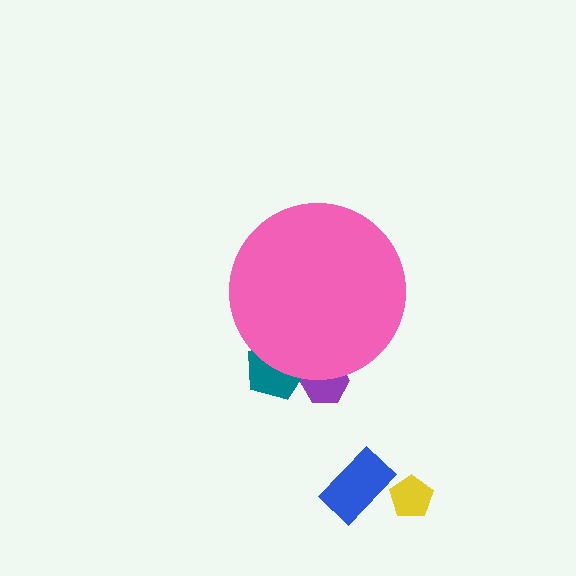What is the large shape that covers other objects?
A pink circle.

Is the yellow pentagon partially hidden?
No, the yellow pentagon is fully visible.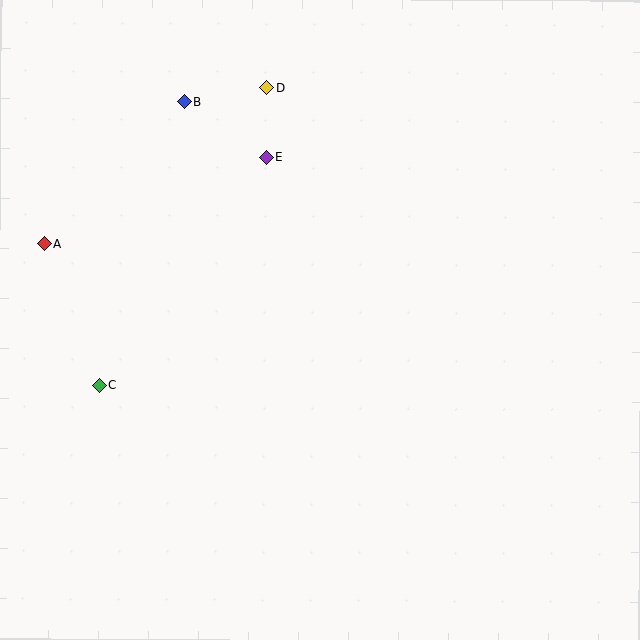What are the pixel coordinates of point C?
Point C is at (99, 385).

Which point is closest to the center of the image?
Point E at (266, 157) is closest to the center.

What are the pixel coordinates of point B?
Point B is at (185, 102).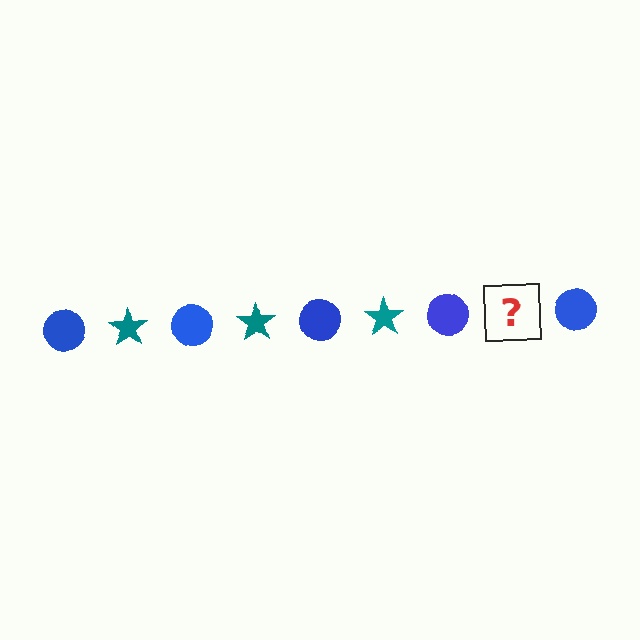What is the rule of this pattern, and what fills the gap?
The rule is that the pattern alternates between blue circle and teal star. The gap should be filled with a teal star.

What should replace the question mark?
The question mark should be replaced with a teal star.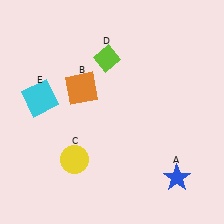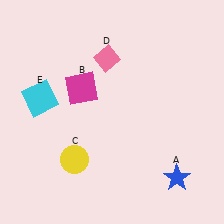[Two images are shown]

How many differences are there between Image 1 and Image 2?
There are 2 differences between the two images.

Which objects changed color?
B changed from orange to magenta. D changed from lime to pink.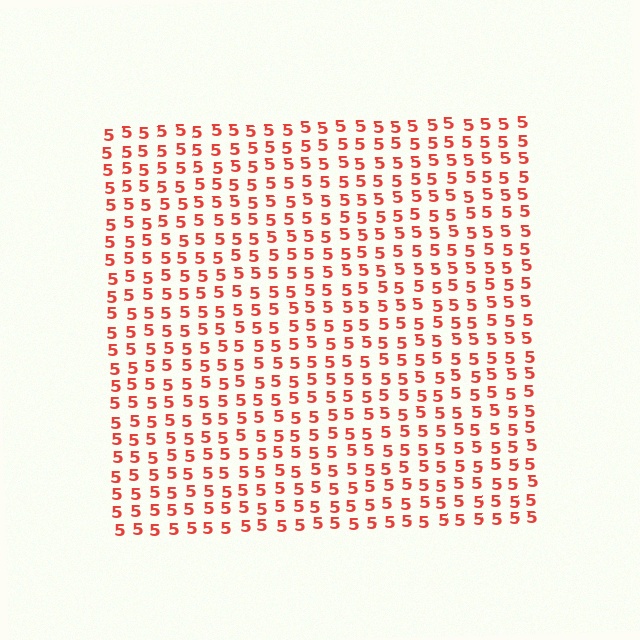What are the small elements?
The small elements are digit 5's.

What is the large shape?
The large shape is a square.